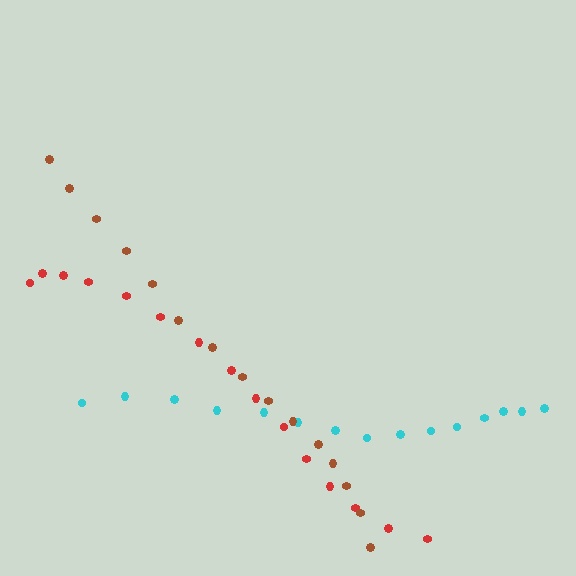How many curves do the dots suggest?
There are 3 distinct paths.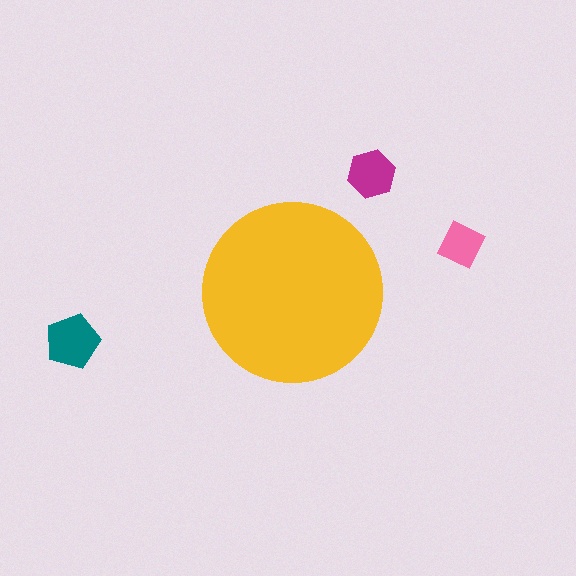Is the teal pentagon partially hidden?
No, the teal pentagon is fully visible.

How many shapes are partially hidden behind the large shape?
0 shapes are partially hidden.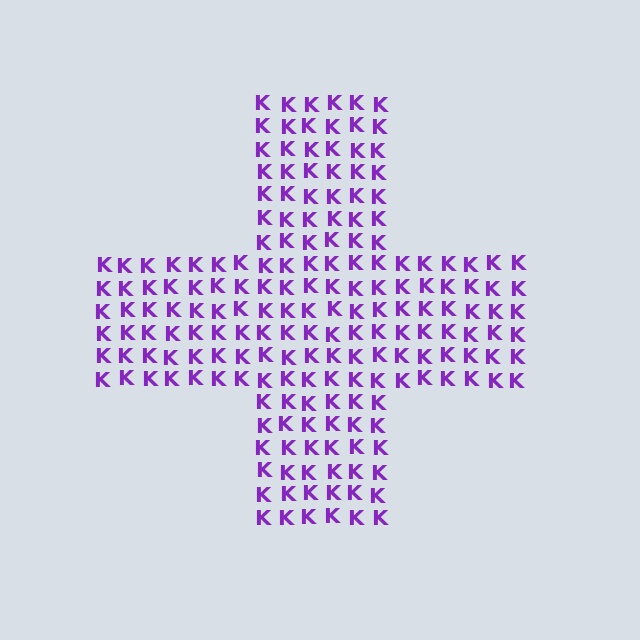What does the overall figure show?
The overall figure shows a cross.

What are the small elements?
The small elements are letter K's.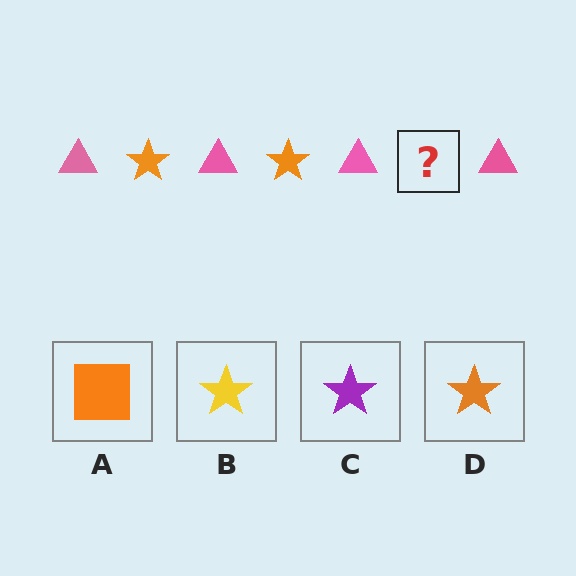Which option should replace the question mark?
Option D.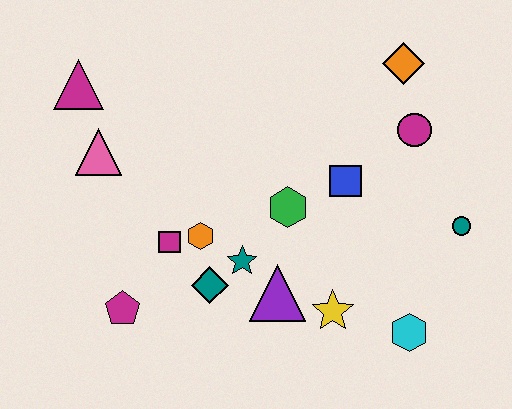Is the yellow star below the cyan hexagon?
No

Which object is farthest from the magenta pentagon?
The orange diamond is farthest from the magenta pentagon.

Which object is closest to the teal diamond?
The teal star is closest to the teal diamond.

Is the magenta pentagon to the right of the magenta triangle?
Yes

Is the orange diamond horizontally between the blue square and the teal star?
No